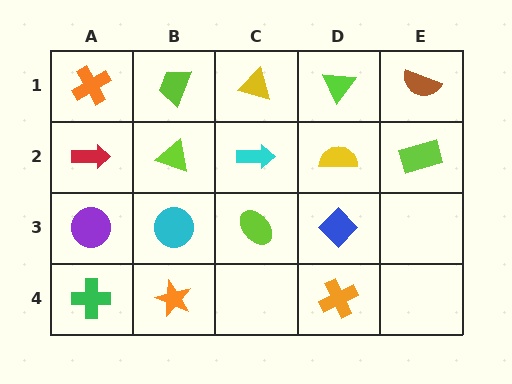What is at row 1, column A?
An orange cross.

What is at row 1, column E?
A brown semicircle.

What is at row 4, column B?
An orange star.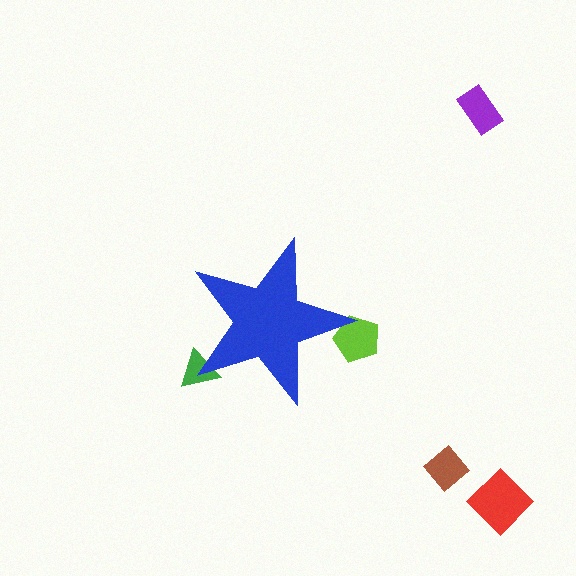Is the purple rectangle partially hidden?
No, the purple rectangle is fully visible.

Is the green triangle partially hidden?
Yes, the green triangle is partially hidden behind the blue star.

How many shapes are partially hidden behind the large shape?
2 shapes are partially hidden.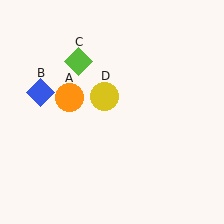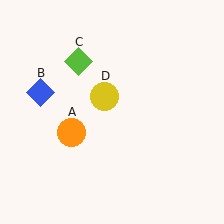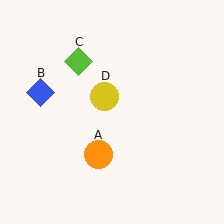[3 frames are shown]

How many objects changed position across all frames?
1 object changed position: orange circle (object A).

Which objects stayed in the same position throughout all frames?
Blue diamond (object B) and lime diamond (object C) and yellow circle (object D) remained stationary.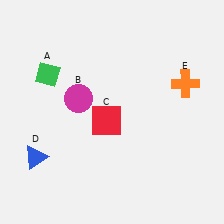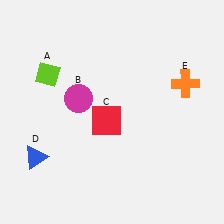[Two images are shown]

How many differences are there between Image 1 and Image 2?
There is 1 difference between the two images.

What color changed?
The diamond (A) changed from green in Image 1 to lime in Image 2.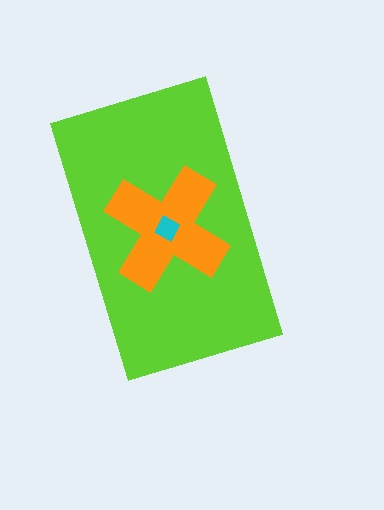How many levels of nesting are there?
3.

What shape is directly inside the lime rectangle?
The orange cross.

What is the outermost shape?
The lime rectangle.